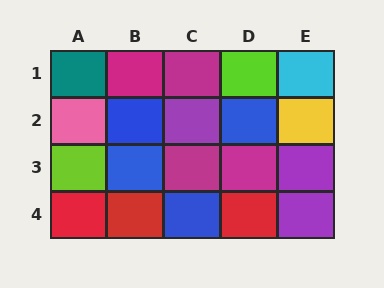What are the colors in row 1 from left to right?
Teal, magenta, magenta, lime, cyan.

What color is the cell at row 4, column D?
Red.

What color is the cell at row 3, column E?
Purple.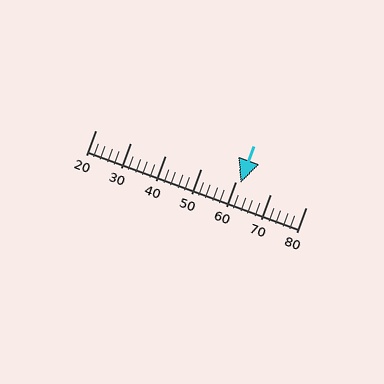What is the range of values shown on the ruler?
The ruler shows values from 20 to 80.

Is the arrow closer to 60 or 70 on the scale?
The arrow is closer to 60.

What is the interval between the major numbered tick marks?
The major tick marks are spaced 10 units apart.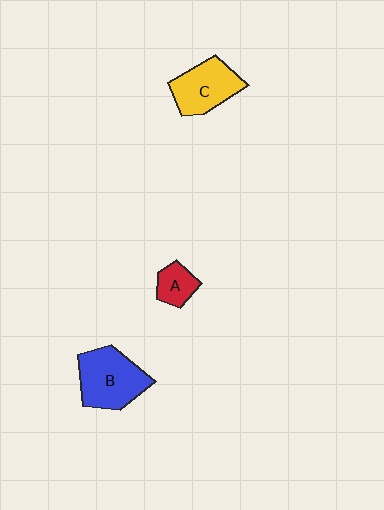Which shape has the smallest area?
Shape A (red).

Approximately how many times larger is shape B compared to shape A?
Approximately 2.4 times.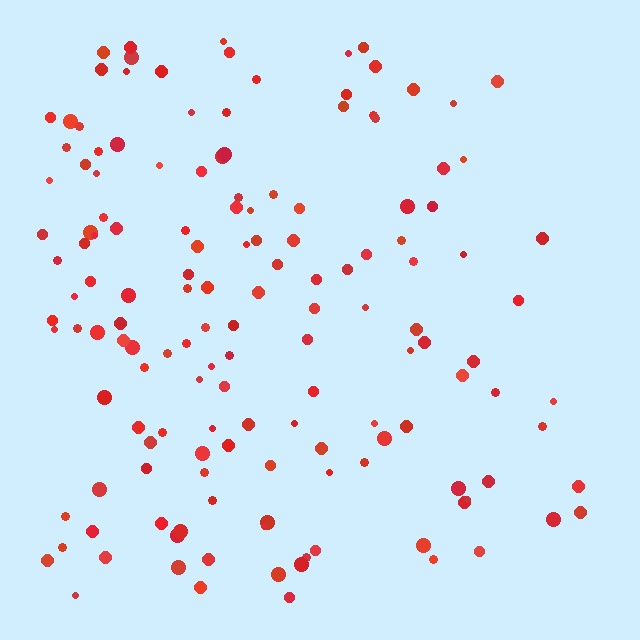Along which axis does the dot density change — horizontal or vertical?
Horizontal.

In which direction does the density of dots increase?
From right to left, with the left side densest.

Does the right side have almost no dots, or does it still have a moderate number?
Still a moderate number, just noticeably fewer than the left.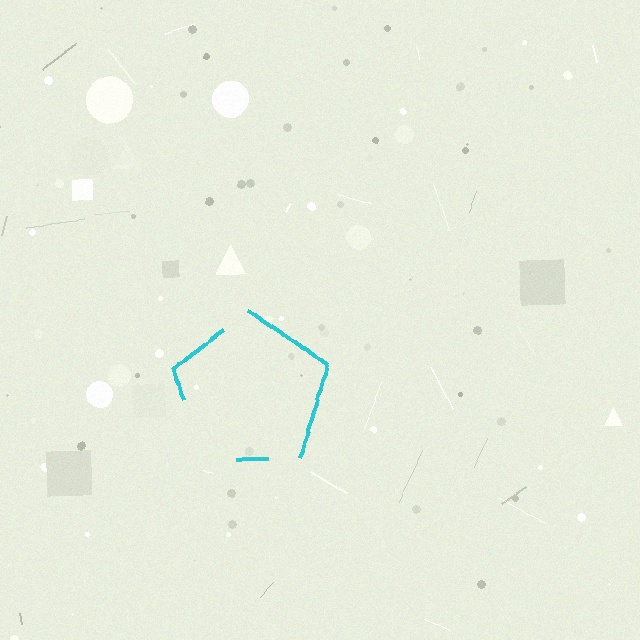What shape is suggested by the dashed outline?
The dashed outline suggests a pentagon.